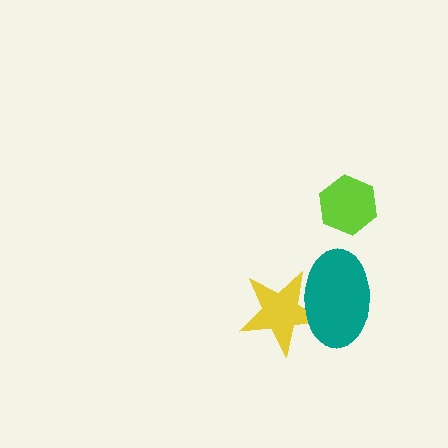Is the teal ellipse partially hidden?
No, no other shape covers it.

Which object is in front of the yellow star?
The teal ellipse is in front of the yellow star.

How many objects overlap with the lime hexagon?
0 objects overlap with the lime hexagon.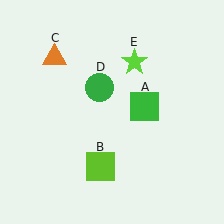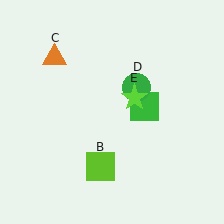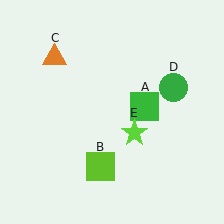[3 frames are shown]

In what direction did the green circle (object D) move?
The green circle (object D) moved right.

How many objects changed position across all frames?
2 objects changed position: green circle (object D), lime star (object E).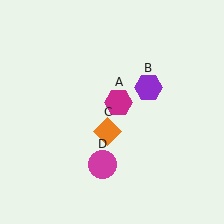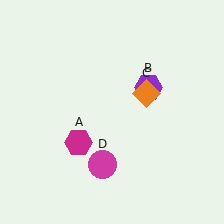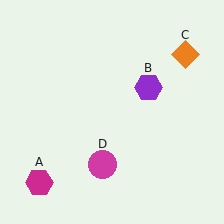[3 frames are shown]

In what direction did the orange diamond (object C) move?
The orange diamond (object C) moved up and to the right.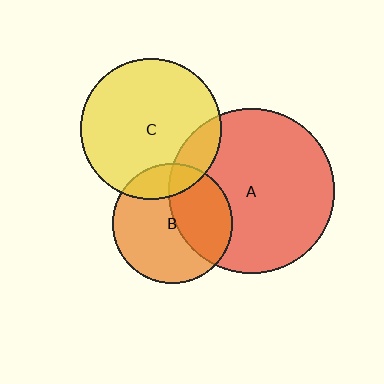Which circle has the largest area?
Circle A (red).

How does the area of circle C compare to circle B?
Approximately 1.4 times.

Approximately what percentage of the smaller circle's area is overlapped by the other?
Approximately 40%.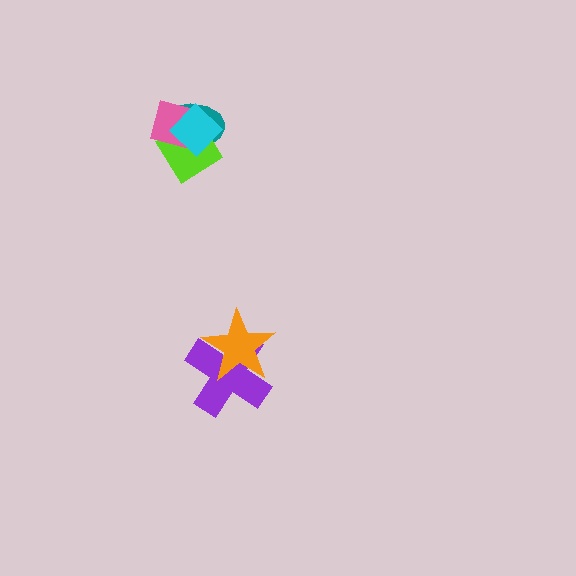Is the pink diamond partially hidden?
Yes, it is partially covered by another shape.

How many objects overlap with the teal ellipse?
3 objects overlap with the teal ellipse.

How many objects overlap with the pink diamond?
3 objects overlap with the pink diamond.